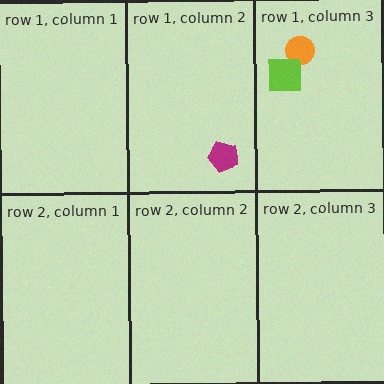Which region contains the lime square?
The row 1, column 3 region.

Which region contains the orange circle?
The row 1, column 3 region.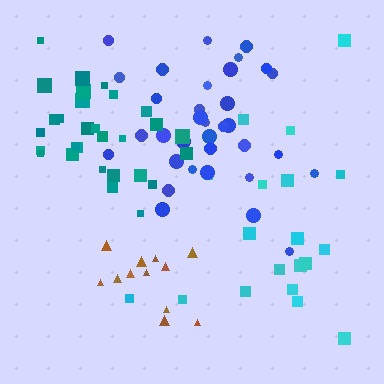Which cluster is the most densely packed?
Brown.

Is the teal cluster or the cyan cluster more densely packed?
Teal.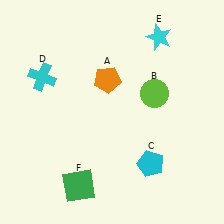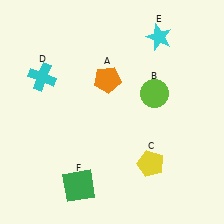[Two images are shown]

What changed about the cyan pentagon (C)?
In Image 1, C is cyan. In Image 2, it changed to yellow.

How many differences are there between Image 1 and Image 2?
There is 1 difference between the two images.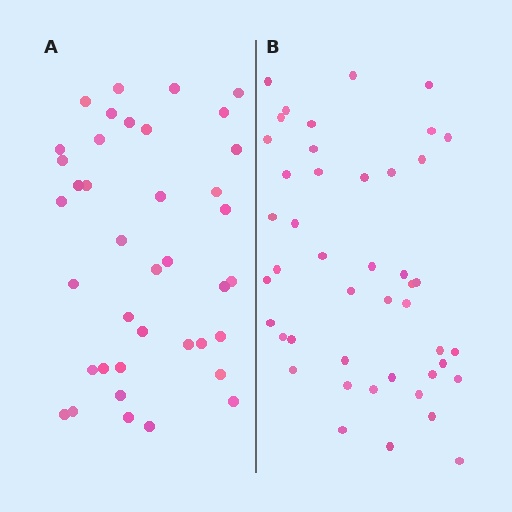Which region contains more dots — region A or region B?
Region B (the right region) has more dots.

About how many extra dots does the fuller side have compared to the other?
Region B has about 6 more dots than region A.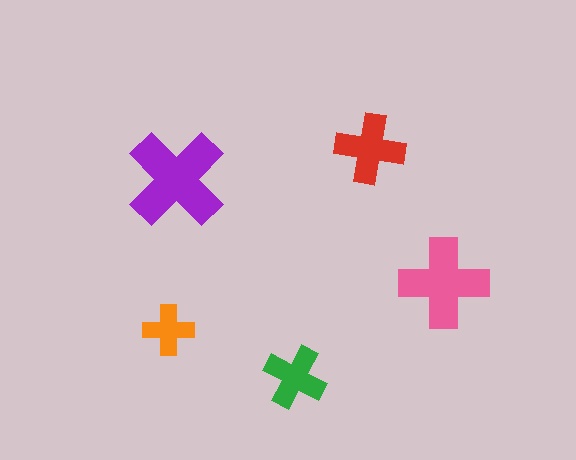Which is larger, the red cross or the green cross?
The red one.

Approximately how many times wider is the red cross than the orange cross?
About 1.5 times wider.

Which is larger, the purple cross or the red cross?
The purple one.